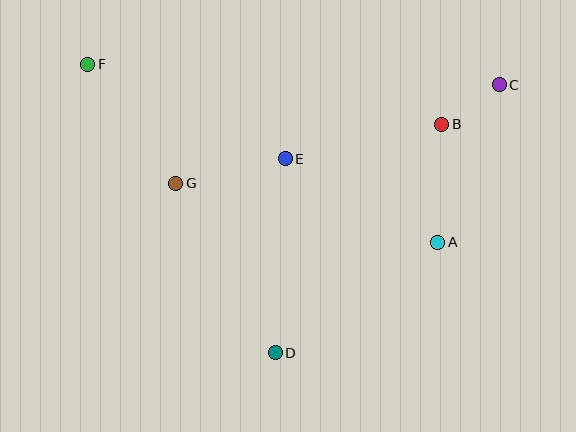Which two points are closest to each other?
Points B and C are closest to each other.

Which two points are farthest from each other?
Points C and F are farthest from each other.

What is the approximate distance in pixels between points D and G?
The distance between D and G is approximately 196 pixels.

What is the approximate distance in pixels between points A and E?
The distance between A and E is approximately 174 pixels.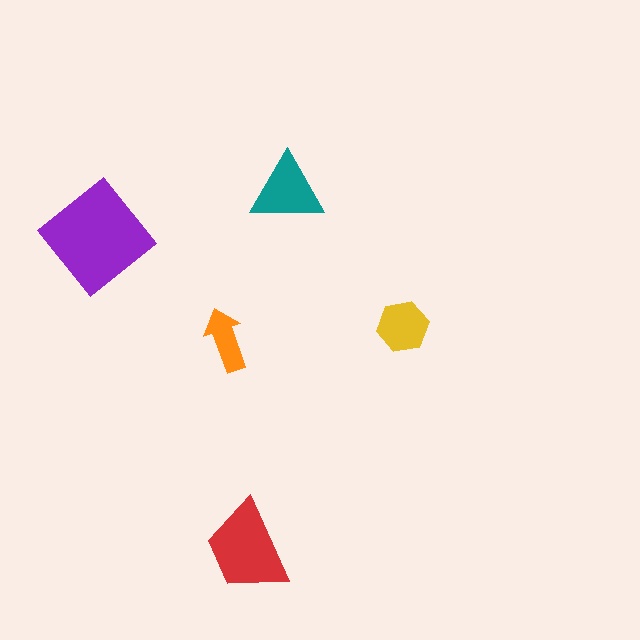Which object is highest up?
The teal triangle is topmost.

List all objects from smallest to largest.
The orange arrow, the yellow hexagon, the teal triangle, the red trapezoid, the purple diamond.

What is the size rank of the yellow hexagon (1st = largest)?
4th.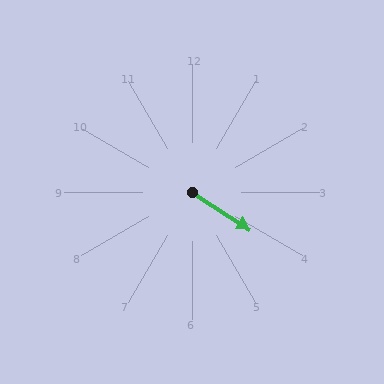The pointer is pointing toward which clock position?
Roughly 4 o'clock.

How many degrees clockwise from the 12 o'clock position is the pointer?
Approximately 123 degrees.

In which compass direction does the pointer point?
Southeast.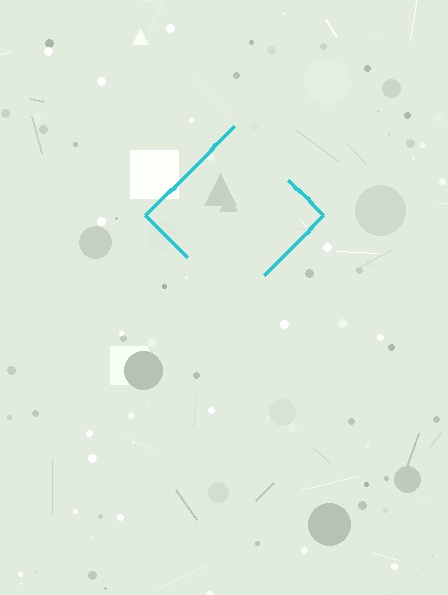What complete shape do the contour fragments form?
The contour fragments form a diamond.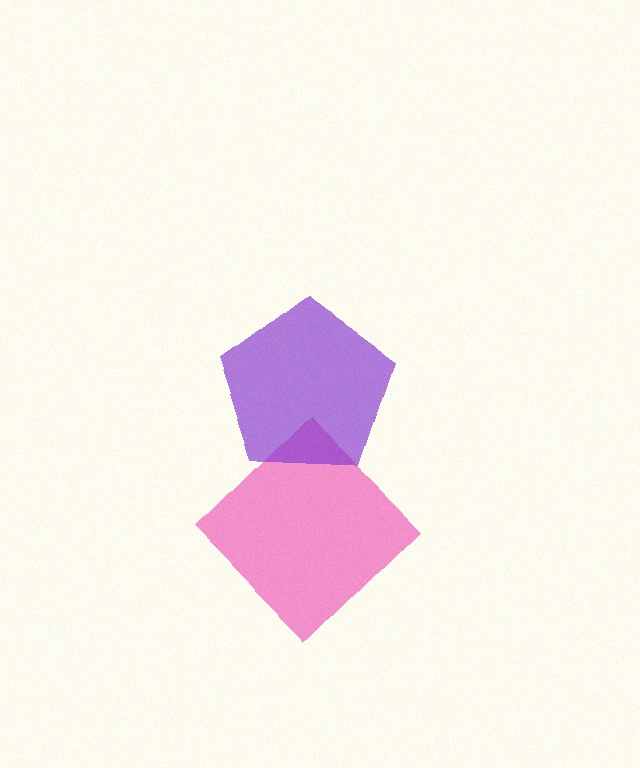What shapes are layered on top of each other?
The layered shapes are: a pink diamond, a purple pentagon.